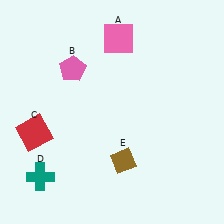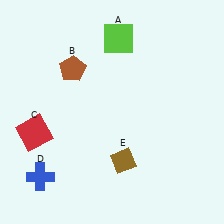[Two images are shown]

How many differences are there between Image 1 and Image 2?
There are 3 differences between the two images.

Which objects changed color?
A changed from pink to lime. B changed from pink to brown. D changed from teal to blue.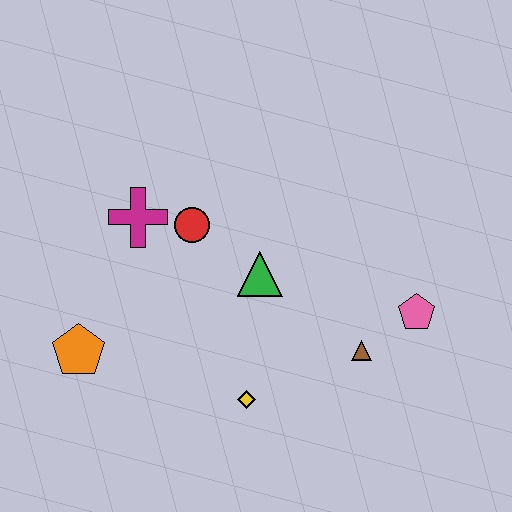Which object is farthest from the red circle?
The pink pentagon is farthest from the red circle.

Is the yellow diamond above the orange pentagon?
No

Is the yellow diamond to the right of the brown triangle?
No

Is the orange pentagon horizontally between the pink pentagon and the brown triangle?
No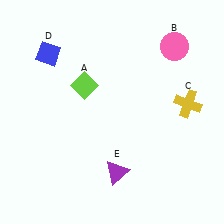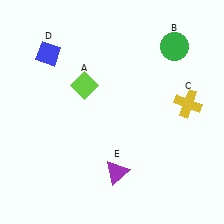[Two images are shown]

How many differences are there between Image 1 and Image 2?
There is 1 difference between the two images.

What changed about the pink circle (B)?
In Image 1, B is pink. In Image 2, it changed to green.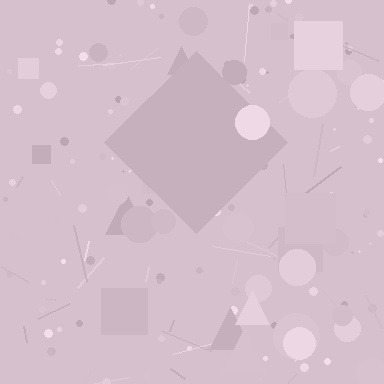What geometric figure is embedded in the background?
A diamond is embedded in the background.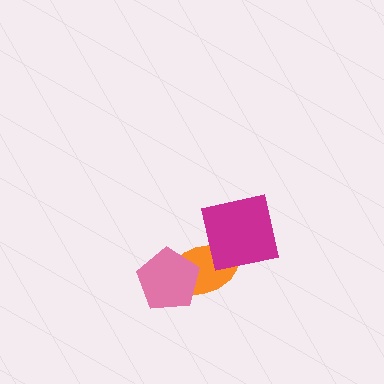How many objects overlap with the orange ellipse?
2 objects overlap with the orange ellipse.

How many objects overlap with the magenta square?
1 object overlaps with the magenta square.